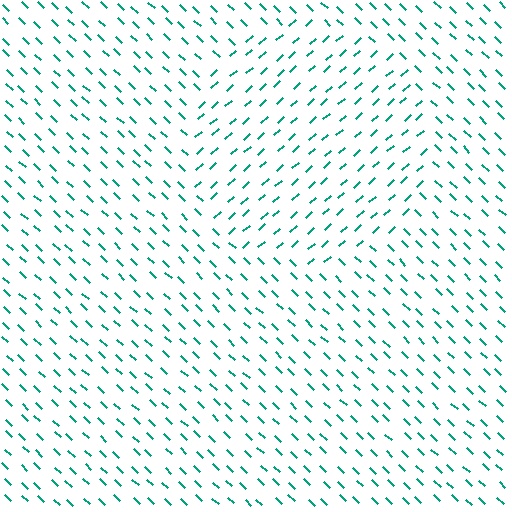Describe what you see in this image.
The image is filled with small teal line segments. A circle region in the image has lines oriented differently from the surrounding lines, creating a visible texture boundary.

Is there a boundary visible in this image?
Yes, there is a texture boundary formed by a change in line orientation.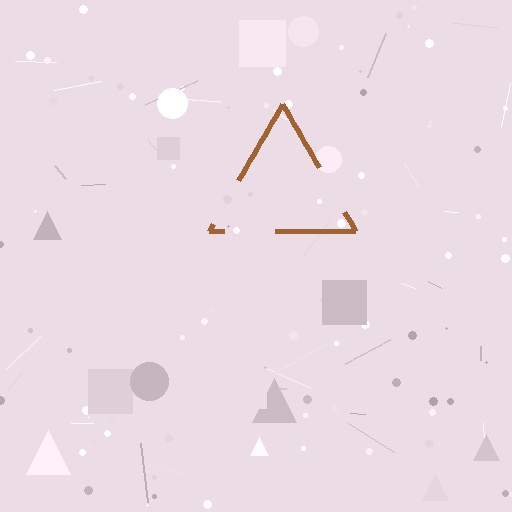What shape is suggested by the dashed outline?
The dashed outline suggests a triangle.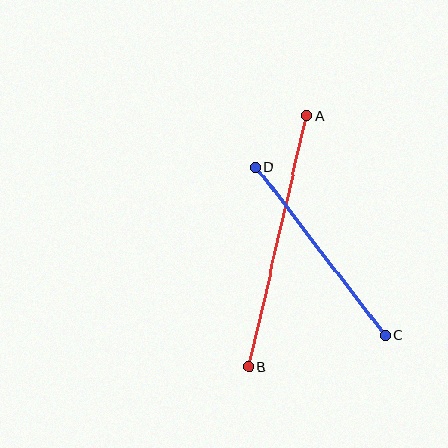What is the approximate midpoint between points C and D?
The midpoint is at approximately (321, 251) pixels.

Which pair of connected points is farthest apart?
Points A and B are farthest apart.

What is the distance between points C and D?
The distance is approximately 213 pixels.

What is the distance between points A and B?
The distance is approximately 257 pixels.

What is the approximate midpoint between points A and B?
The midpoint is at approximately (278, 241) pixels.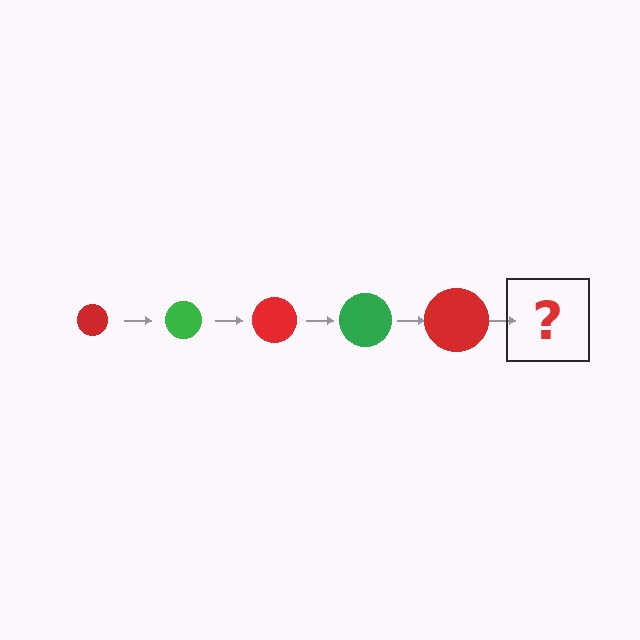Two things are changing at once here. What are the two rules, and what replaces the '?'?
The two rules are that the circle grows larger each step and the color cycles through red and green. The '?' should be a green circle, larger than the previous one.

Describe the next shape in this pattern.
It should be a green circle, larger than the previous one.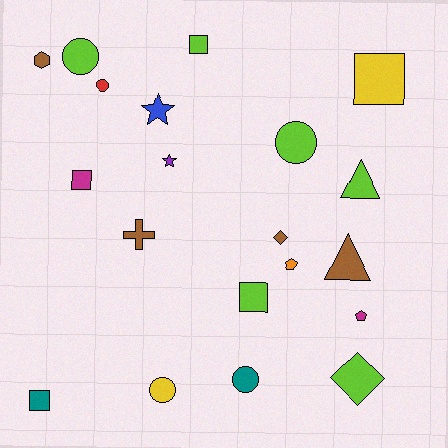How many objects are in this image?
There are 20 objects.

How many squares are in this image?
There are 5 squares.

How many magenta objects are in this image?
There are 2 magenta objects.